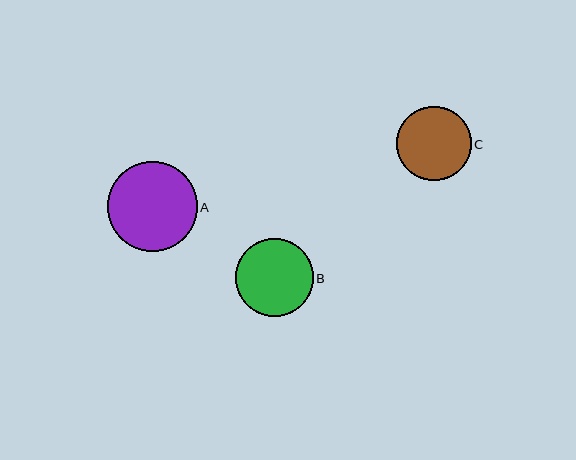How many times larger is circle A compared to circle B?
Circle A is approximately 1.2 times the size of circle B.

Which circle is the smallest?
Circle C is the smallest with a size of approximately 75 pixels.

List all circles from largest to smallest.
From largest to smallest: A, B, C.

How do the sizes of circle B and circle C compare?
Circle B and circle C are approximately the same size.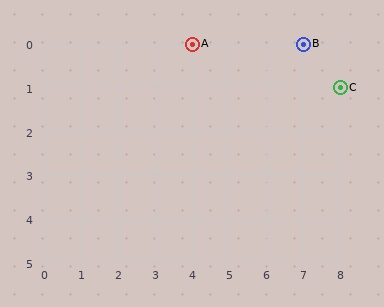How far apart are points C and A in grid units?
Points C and A are 4 columns and 1 row apart (about 4.1 grid units diagonally).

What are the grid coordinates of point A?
Point A is at grid coordinates (4, 0).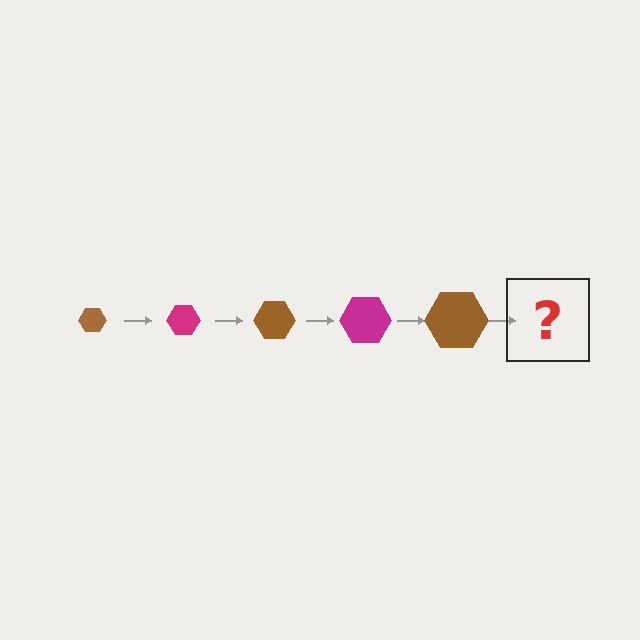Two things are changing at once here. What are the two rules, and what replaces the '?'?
The two rules are that the hexagon grows larger each step and the color cycles through brown and magenta. The '?' should be a magenta hexagon, larger than the previous one.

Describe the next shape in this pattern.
It should be a magenta hexagon, larger than the previous one.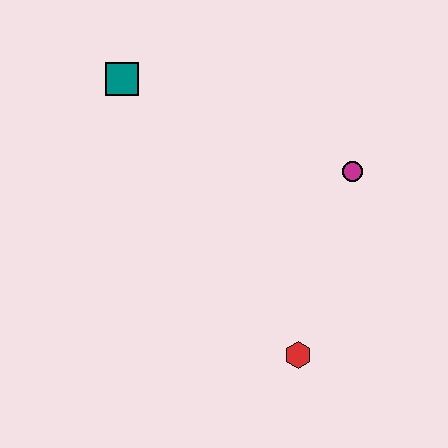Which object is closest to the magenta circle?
The red hexagon is closest to the magenta circle.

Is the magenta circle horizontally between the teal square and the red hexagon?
No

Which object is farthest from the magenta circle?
The teal square is farthest from the magenta circle.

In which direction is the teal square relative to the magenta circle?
The teal square is to the left of the magenta circle.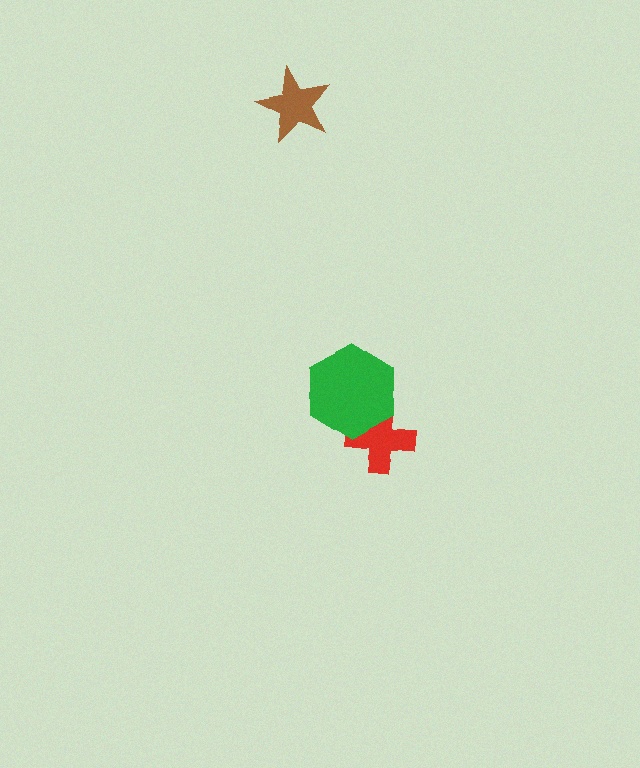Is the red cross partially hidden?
Yes, it is partially covered by another shape.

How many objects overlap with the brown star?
0 objects overlap with the brown star.